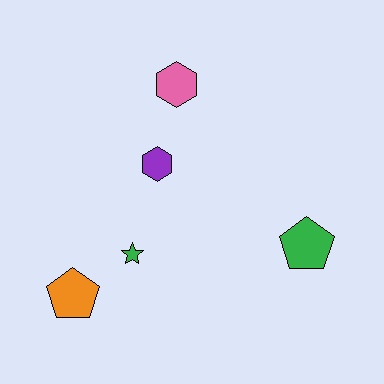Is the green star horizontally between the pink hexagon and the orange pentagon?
Yes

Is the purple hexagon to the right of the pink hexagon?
No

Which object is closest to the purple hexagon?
The pink hexagon is closest to the purple hexagon.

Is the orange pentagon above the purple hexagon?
No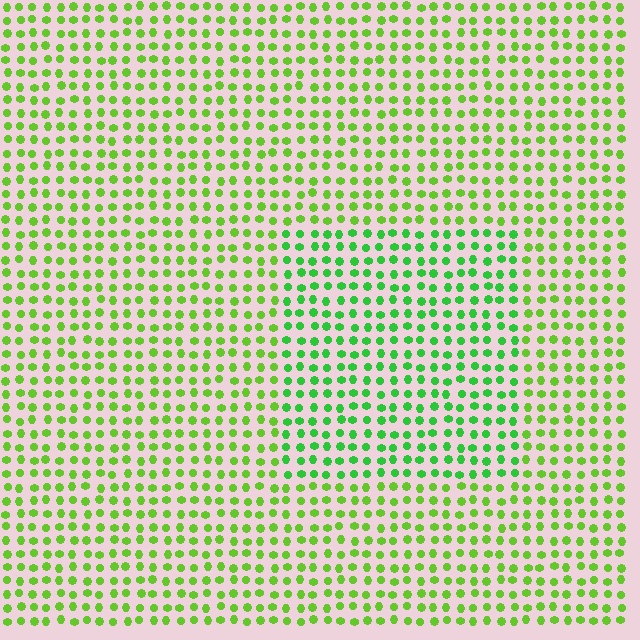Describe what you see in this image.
The image is filled with small lime elements in a uniform arrangement. A rectangle-shaped region is visible where the elements are tinted to a slightly different hue, forming a subtle color boundary.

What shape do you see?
I see a rectangle.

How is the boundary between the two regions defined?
The boundary is defined purely by a slight shift in hue (about 27 degrees). Spacing, size, and orientation are identical on both sides.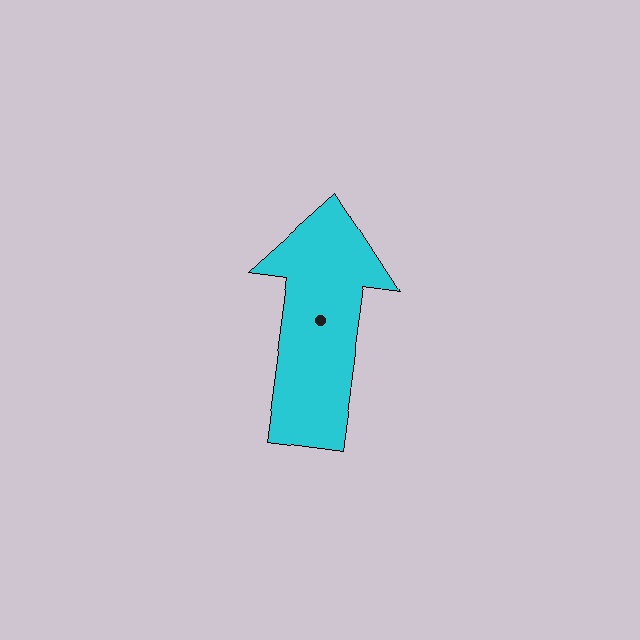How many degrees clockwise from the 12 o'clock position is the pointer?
Approximately 8 degrees.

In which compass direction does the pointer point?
North.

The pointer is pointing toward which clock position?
Roughly 12 o'clock.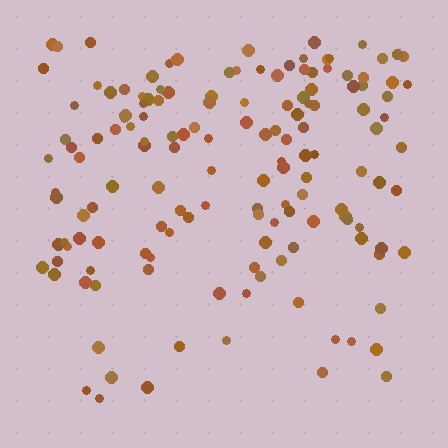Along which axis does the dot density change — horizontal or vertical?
Vertical.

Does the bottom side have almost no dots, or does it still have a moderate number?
Still a moderate number, just noticeably fewer than the top.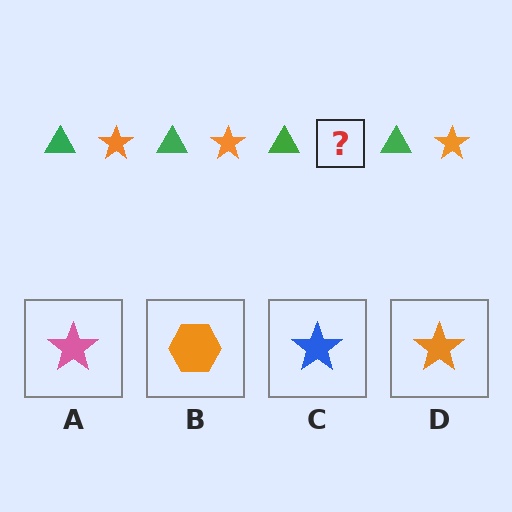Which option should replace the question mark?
Option D.